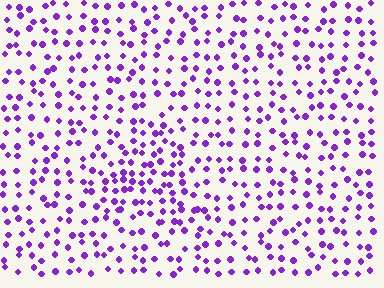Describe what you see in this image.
The image contains small purple elements arranged at two different densities. A triangle-shaped region is visible where the elements are more densely packed than the surrounding area.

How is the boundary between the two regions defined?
The boundary is defined by a change in element density (approximately 1.6x ratio). All elements are the same color, size, and shape.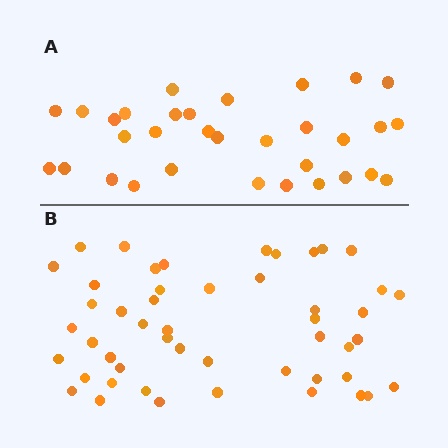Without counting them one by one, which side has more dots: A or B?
Region B (the bottom region) has more dots.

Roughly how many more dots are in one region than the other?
Region B has approximately 15 more dots than region A.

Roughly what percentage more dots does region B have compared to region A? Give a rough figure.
About 55% more.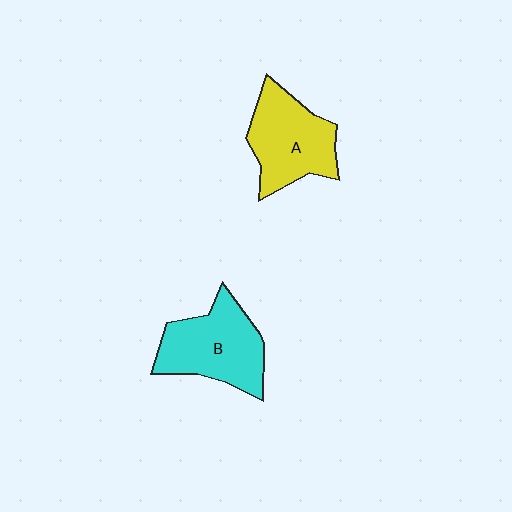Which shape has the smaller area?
Shape A (yellow).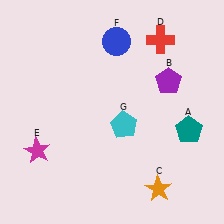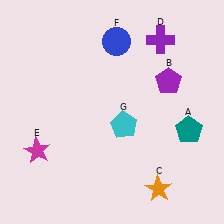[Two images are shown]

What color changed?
The cross (D) changed from red in Image 1 to purple in Image 2.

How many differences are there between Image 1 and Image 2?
There is 1 difference between the two images.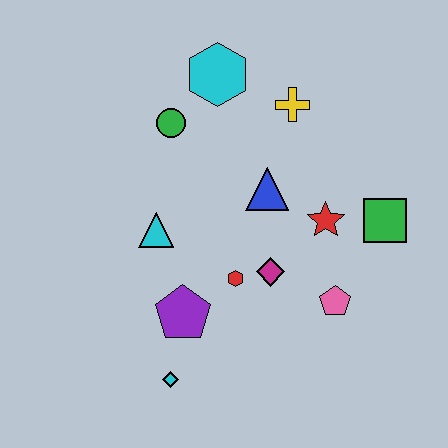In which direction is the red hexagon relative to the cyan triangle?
The red hexagon is to the right of the cyan triangle.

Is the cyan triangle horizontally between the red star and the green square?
No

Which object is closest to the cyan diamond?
The purple pentagon is closest to the cyan diamond.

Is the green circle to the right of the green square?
No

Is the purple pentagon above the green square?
No